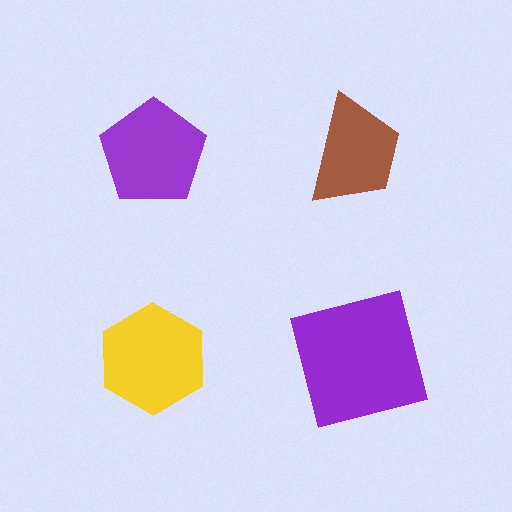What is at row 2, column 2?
A purple square.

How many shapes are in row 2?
2 shapes.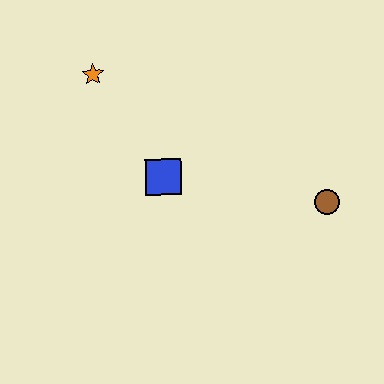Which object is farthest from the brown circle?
The orange star is farthest from the brown circle.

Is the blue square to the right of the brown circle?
No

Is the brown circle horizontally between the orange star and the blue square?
No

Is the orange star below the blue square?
No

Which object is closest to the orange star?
The blue square is closest to the orange star.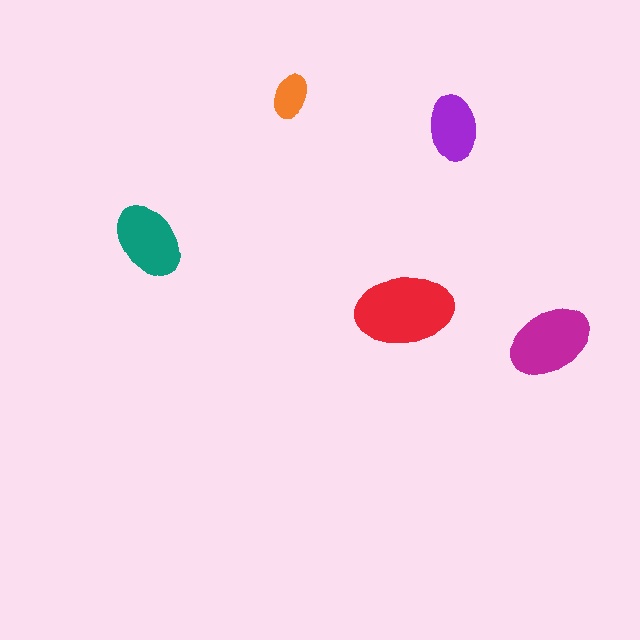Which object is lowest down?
The magenta ellipse is bottommost.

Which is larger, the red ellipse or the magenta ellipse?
The red one.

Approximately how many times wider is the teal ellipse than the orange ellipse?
About 1.5 times wider.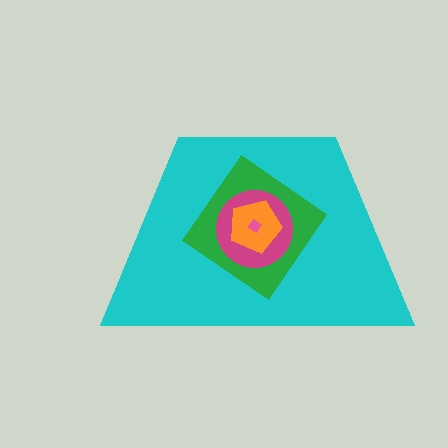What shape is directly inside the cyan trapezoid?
The green diamond.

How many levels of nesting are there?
5.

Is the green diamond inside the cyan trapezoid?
Yes.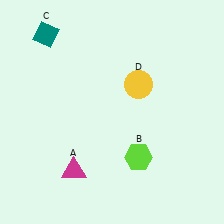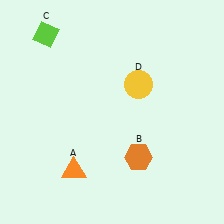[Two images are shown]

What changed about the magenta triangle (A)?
In Image 1, A is magenta. In Image 2, it changed to orange.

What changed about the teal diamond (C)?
In Image 1, C is teal. In Image 2, it changed to lime.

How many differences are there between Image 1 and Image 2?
There are 3 differences between the two images.